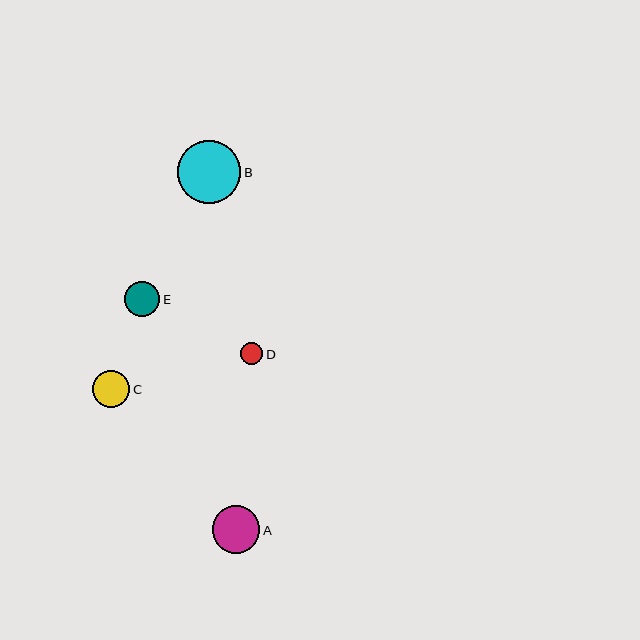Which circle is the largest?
Circle B is the largest with a size of approximately 63 pixels.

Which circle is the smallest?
Circle D is the smallest with a size of approximately 22 pixels.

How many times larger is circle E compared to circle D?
Circle E is approximately 1.6 times the size of circle D.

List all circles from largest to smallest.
From largest to smallest: B, A, C, E, D.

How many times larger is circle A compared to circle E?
Circle A is approximately 1.4 times the size of circle E.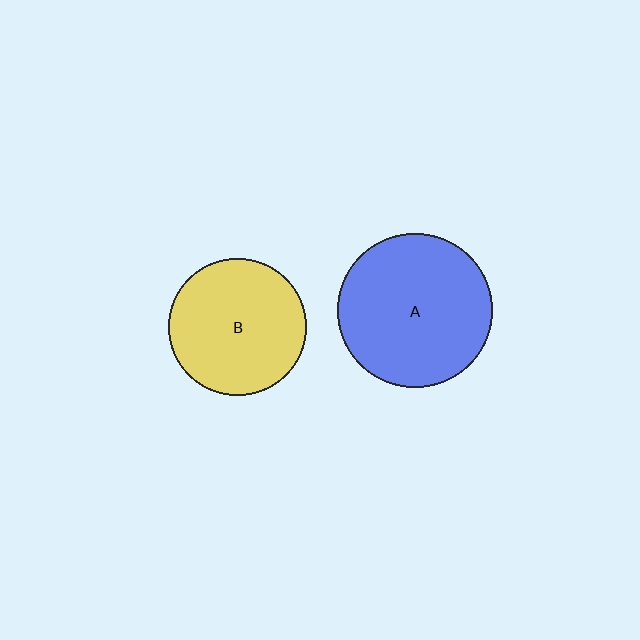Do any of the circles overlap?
No, none of the circles overlap.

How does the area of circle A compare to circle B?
Approximately 1.3 times.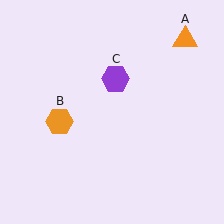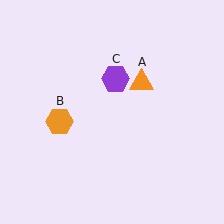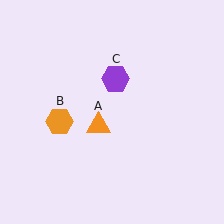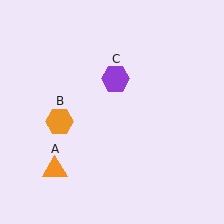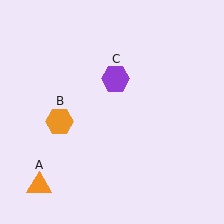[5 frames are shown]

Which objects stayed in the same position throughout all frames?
Orange hexagon (object B) and purple hexagon (object C) remained stationary.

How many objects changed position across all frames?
1 object changed position: orange triangle (object A).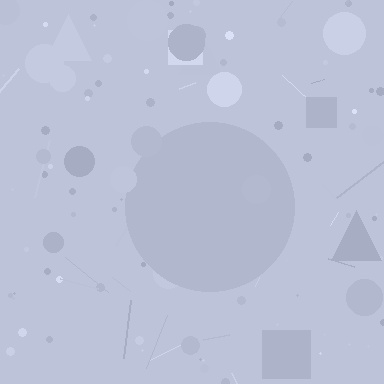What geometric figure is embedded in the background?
A circle is embedded in the background.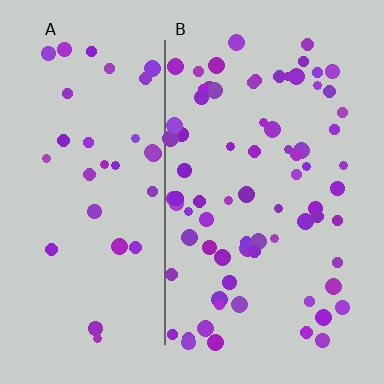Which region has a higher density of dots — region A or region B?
B (the right).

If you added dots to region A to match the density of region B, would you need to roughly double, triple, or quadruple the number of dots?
Approximately double.